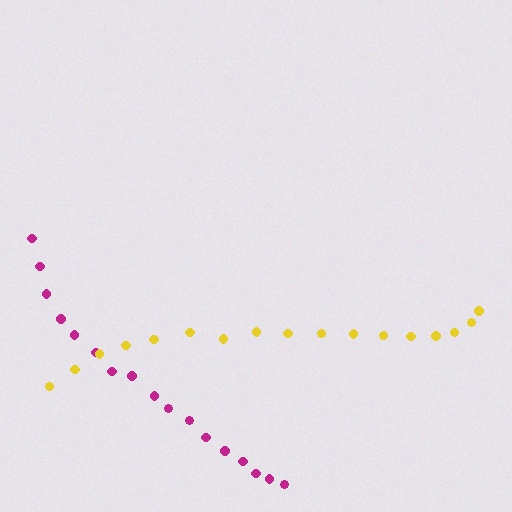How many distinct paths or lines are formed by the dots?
There are 2 distinct paths.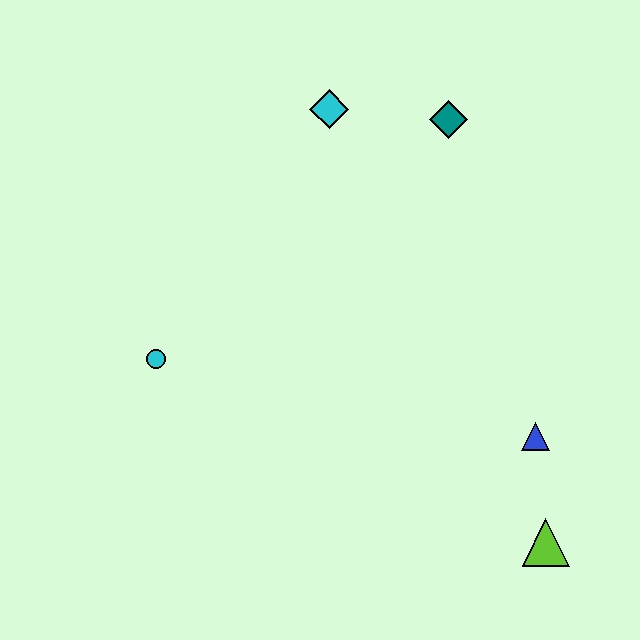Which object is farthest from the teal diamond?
The lime triangle is farthest from the teal diamond.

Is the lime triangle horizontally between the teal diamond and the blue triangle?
No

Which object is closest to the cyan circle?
The cyan diamond is closest to the cyan circle.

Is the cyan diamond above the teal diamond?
Yes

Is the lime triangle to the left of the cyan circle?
No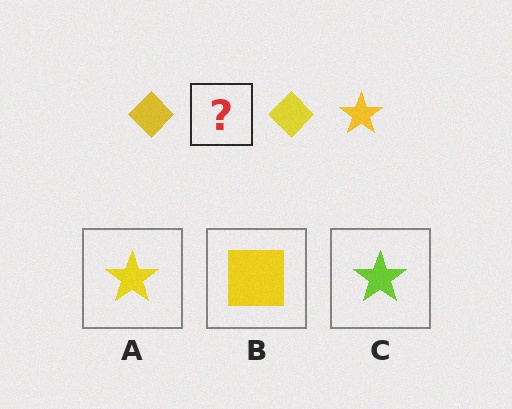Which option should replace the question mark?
Option A.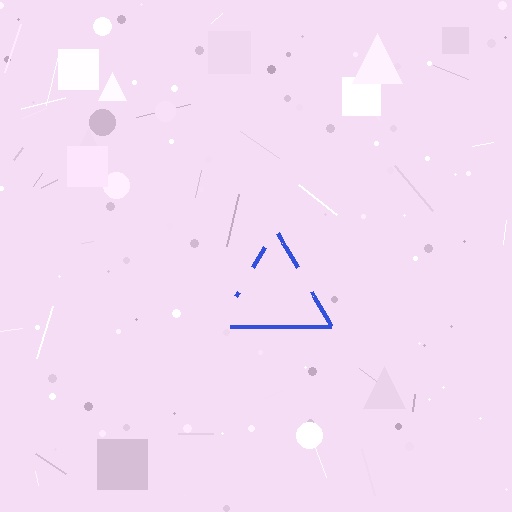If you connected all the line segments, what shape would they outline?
They would outline a triangle.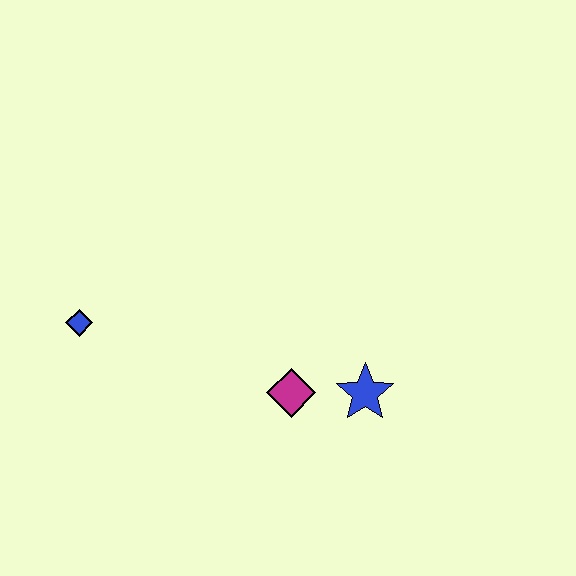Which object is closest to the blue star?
The magenta diamond is closest to the blue star.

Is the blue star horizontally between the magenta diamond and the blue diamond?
No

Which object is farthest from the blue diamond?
The blue star is farthest from the blue diamond.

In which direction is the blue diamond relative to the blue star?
The blue diamond is to the left of the blue star.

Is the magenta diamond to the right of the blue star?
No